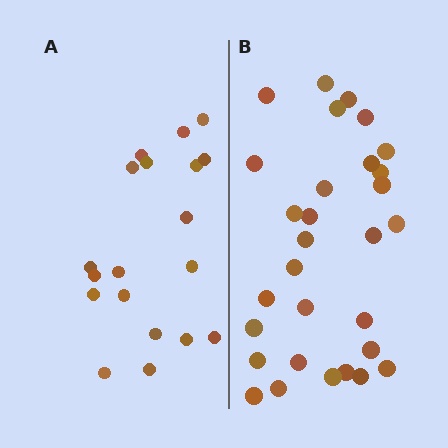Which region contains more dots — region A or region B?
Region B (the right region) has more dots.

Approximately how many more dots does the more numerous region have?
Region B has roughly 12 or so more dots than region A.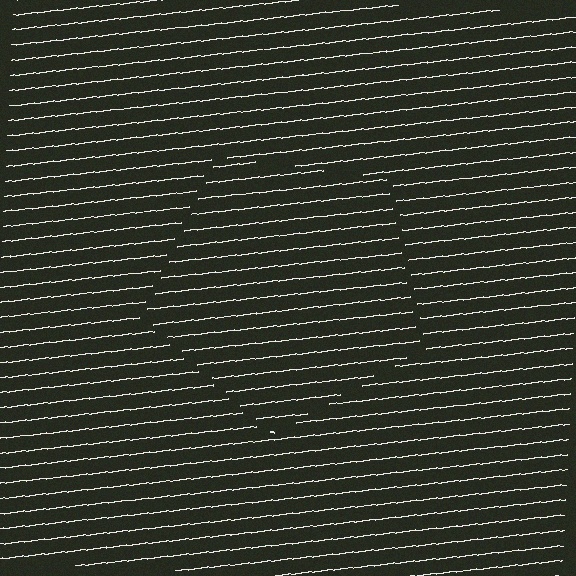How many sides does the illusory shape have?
5 sides — the line-ends trace a pentagon.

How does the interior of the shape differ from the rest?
The interior of the shape contains the same grating, shifted by half a period — the contour is defined by the phase discontinuity where line-ends from the inner and outer gratings abut.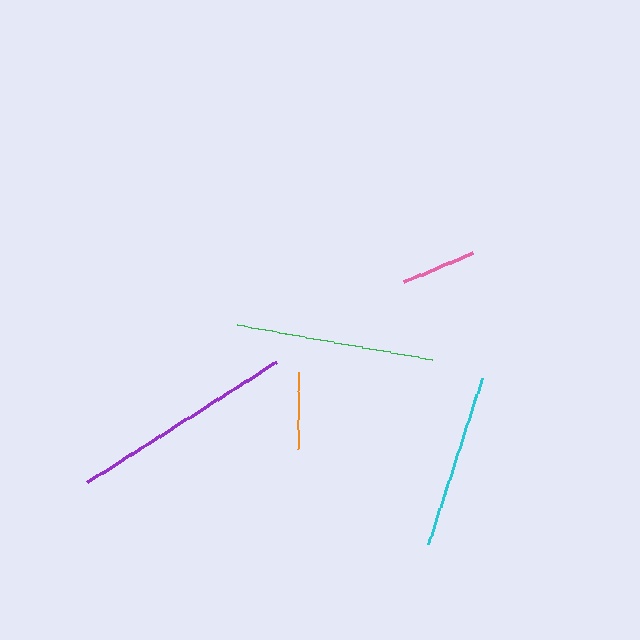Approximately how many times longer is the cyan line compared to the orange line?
The cyan line is approximately 2.3 times the length of the orange line.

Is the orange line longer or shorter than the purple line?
The purple line is longer than the orange line.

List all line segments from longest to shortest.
From longest to shortest: purple, green, cyan, orange, pink.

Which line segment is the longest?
The purple line is the longest at approximately 224 pixels.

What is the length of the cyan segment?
The cyan segment is approximately 174 pixels long.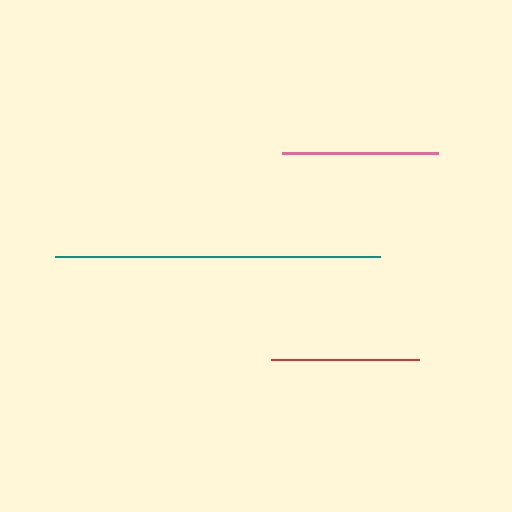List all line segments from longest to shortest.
From longest to shortest: teal, pink, red.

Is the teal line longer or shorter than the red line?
The teal line is longer than the red line.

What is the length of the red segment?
The red segment is approximately 148 pixels long.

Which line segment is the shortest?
The red line is the shortest at approximately 148 pixels.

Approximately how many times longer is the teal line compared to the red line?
The teal line is approximately 2.2 times the length of the red line.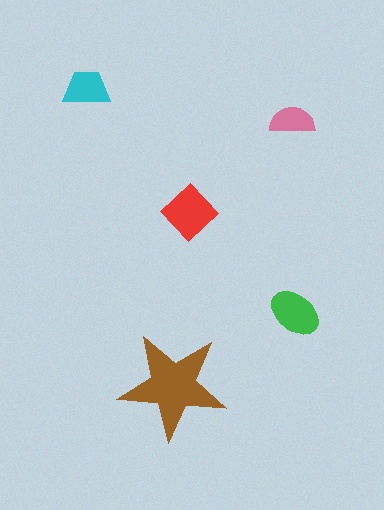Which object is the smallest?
The pink semicircle.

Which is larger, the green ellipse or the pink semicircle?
The green ellipse.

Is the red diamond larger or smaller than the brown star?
Smaller.